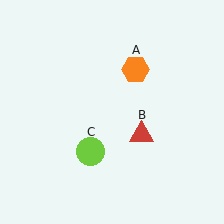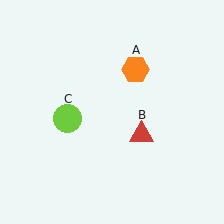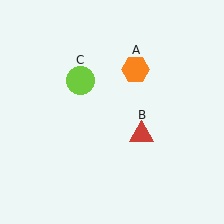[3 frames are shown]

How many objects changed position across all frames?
1 object changed position: lime circle (object C).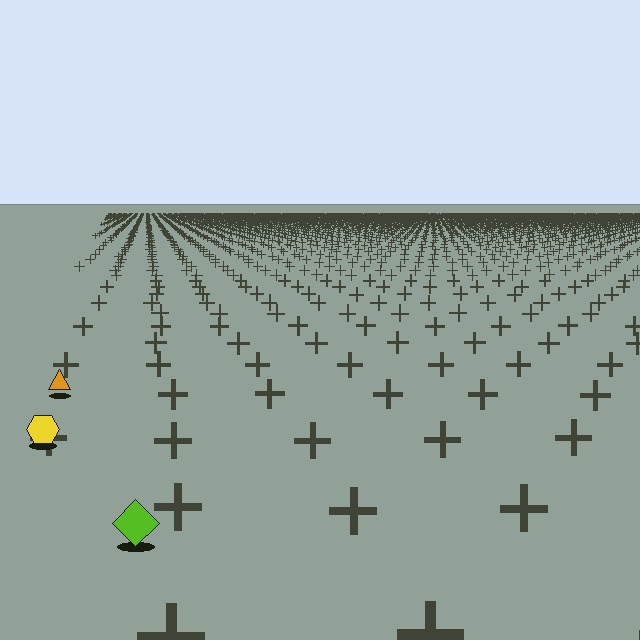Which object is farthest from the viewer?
The orange triangle is farthest from the viewer. It appears smaller and the ground texture around it is denser.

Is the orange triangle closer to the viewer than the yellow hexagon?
No. The yellow hexagon is closer — you can tell from the texture gradient: the ground texture is coarser near it.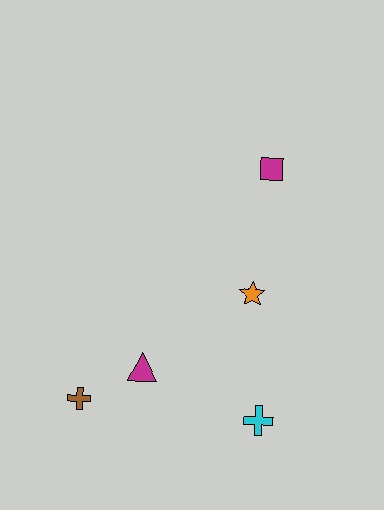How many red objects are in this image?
There are no red objects.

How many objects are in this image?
There are 5 objects.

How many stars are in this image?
There is 1 star.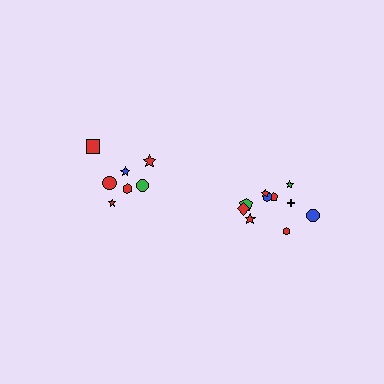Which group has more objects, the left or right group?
The right group.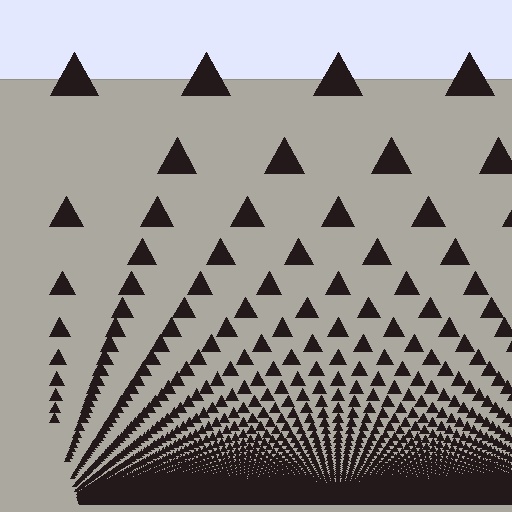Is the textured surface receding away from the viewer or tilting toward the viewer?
The surface appears to tilt toward the viewer. Texture elements get larger and sparser toward the top.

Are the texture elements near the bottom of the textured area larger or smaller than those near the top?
Smaller. The gradient is inverted — elements near the bottom are smaller and denser.